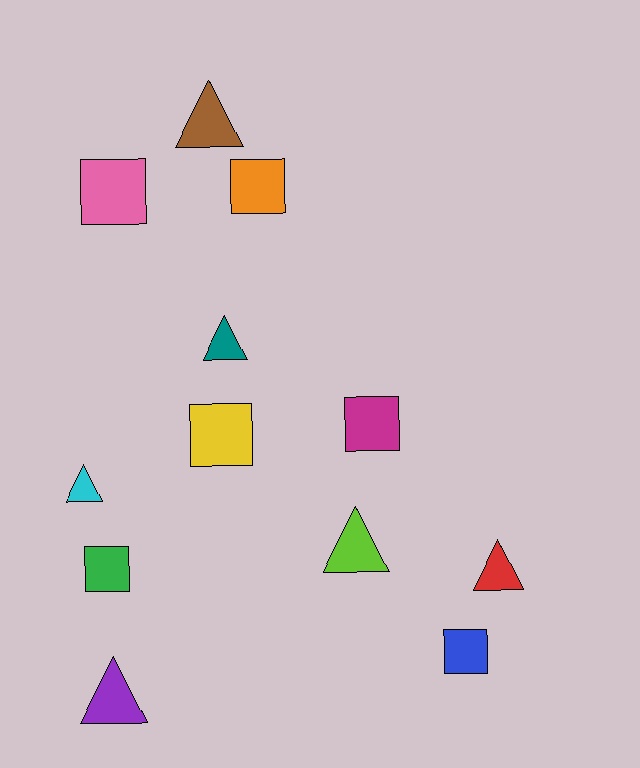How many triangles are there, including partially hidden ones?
There are 6 triangles.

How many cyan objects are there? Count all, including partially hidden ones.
There is 1 cyan object.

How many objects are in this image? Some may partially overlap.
There are 12 objects.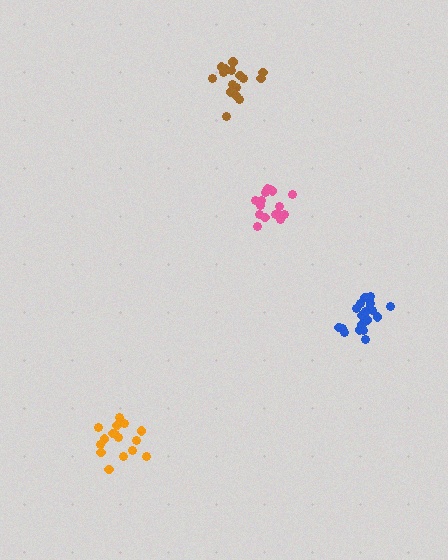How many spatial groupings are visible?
There are 4 spatial groupings.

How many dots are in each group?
Group 1: 16 dots, Group 2: 17 dots, Group 3: 16 dots, Group 4: 19 dots (68 total).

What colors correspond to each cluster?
The clusters are colored: orange, pink, brown, blue.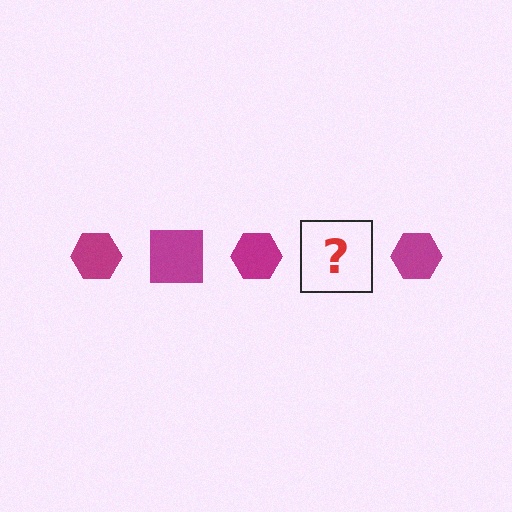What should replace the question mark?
The question mark should be replaced with a magenta square.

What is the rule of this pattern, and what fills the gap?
The rule is that the pattern cycles through hexagon, square shapes in magenta. The gap should be filled with a magenta square.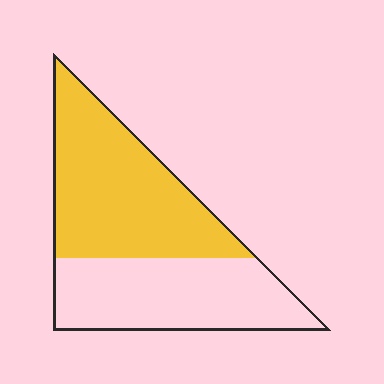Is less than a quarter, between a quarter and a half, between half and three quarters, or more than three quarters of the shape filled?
Between half and three quarters.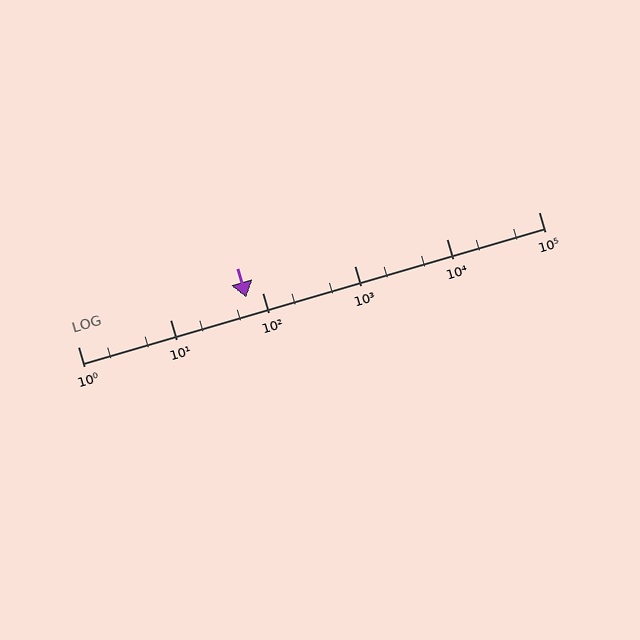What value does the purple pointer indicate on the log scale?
The pointer indicates approximately 67.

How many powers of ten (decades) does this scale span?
The scale spans 5 decades, from 1 to 100000.